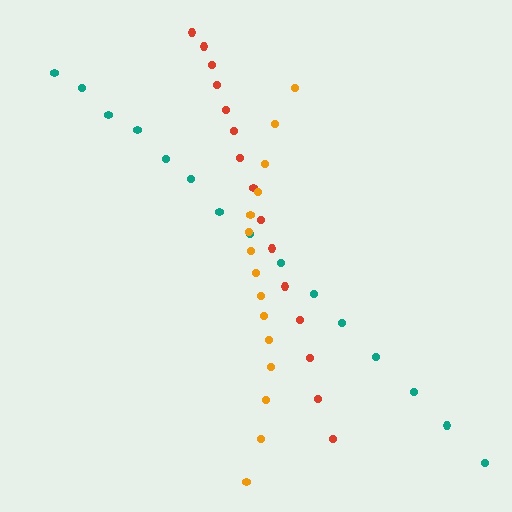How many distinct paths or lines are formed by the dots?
There are 3 distinct paths.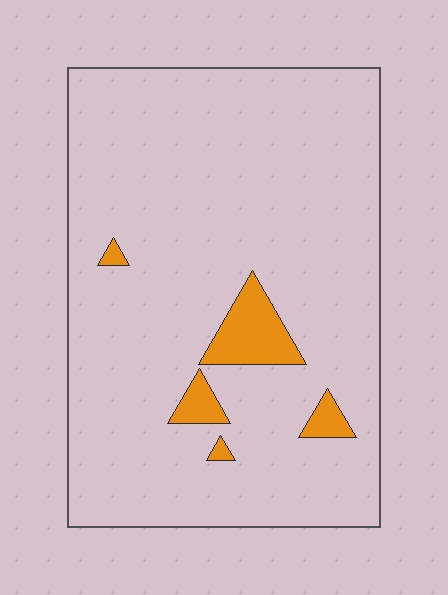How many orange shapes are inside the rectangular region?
5.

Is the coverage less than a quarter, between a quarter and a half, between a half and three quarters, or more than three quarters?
Less than a quarter.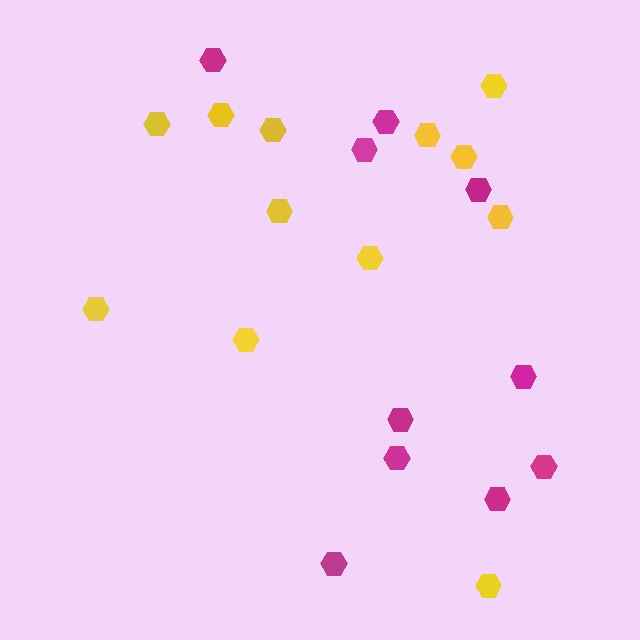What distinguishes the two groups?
There are 2 groups: one group of yellow hexagons (12) and one group of magenta hexagons (10).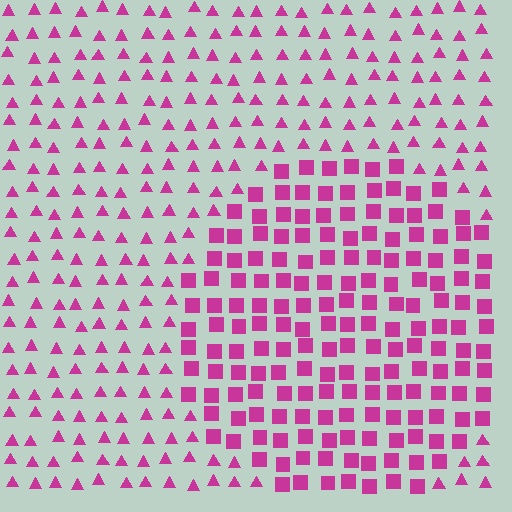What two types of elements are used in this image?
The image uses squares inside the circle region and triangles outside it.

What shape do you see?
I see a circle.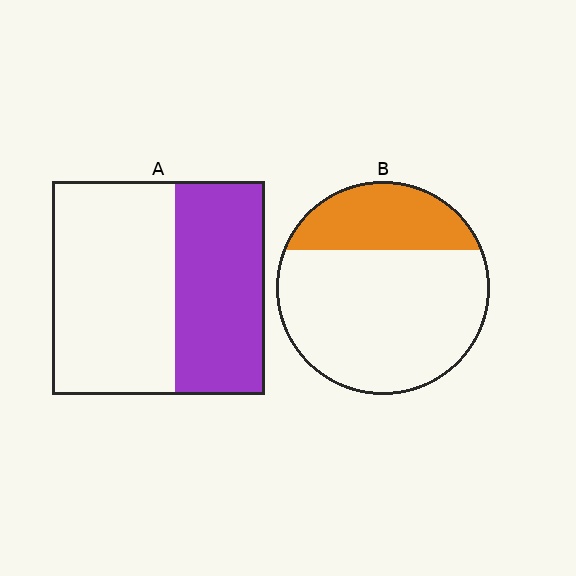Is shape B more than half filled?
No.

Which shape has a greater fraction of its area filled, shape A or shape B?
Shape A.